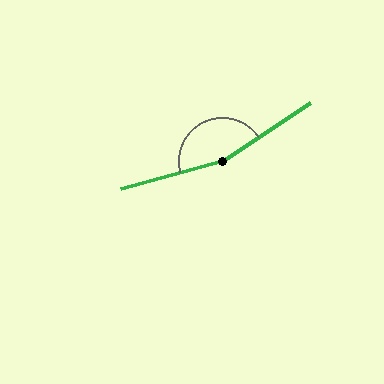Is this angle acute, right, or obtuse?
It is obtuse.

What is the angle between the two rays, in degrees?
Approximately 162 degrees.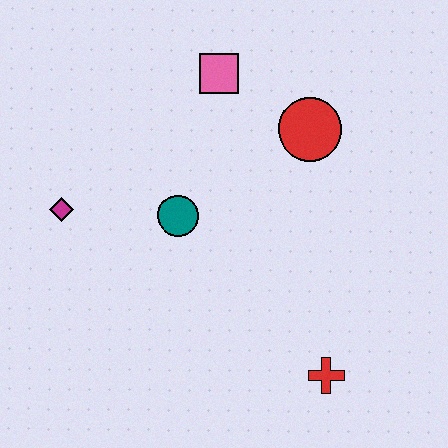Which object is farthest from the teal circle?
The red cross is farthest from the teal circle.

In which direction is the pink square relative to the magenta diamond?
The pink square is to the right of the magenta diamond.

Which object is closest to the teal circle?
The magenta diamond is closest to the teal circle.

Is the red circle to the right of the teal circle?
Yes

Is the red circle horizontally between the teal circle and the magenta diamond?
No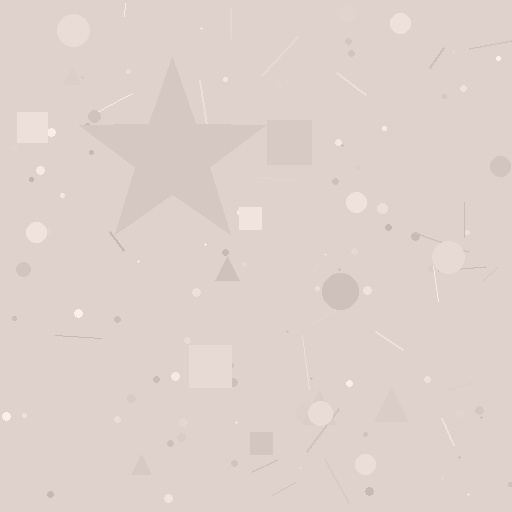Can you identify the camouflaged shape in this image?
The camouflaged shape is a star.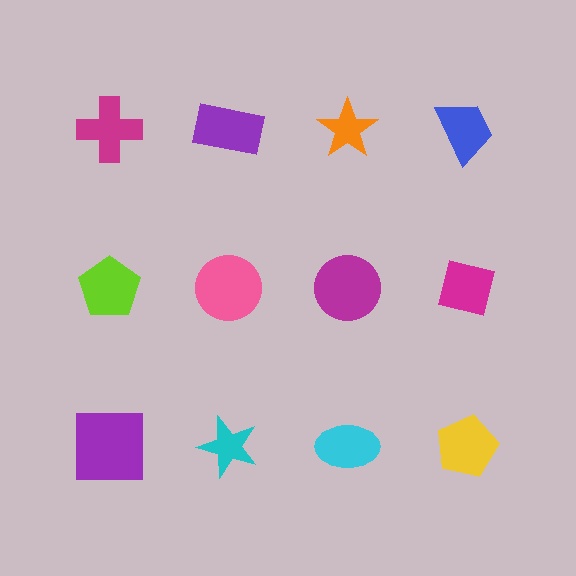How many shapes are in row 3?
4 shapes.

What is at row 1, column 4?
A blue trapezoid.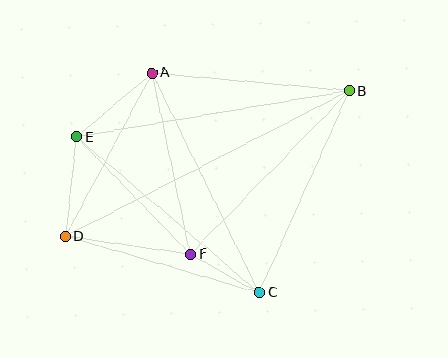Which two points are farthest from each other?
Points B and D are farthest from each other.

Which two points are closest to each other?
Points C and F are closest to each other.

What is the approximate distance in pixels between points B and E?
The distance between B and E is approximately 276 pixels.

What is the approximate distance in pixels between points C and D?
The distance between C and D is approximately 202 pixels.